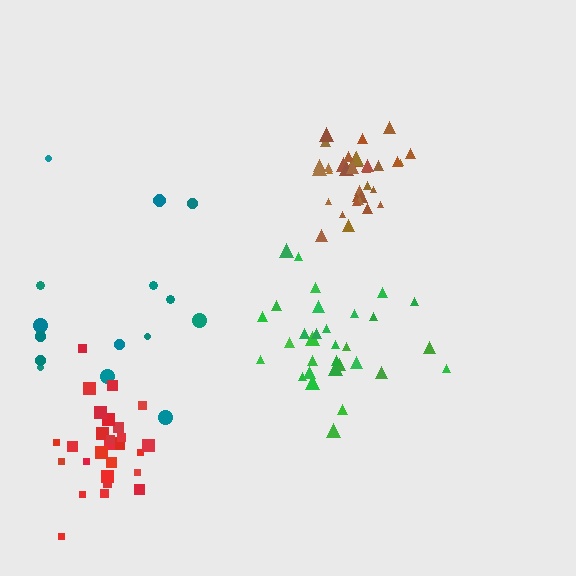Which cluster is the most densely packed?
Brown.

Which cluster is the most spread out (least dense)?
Teal.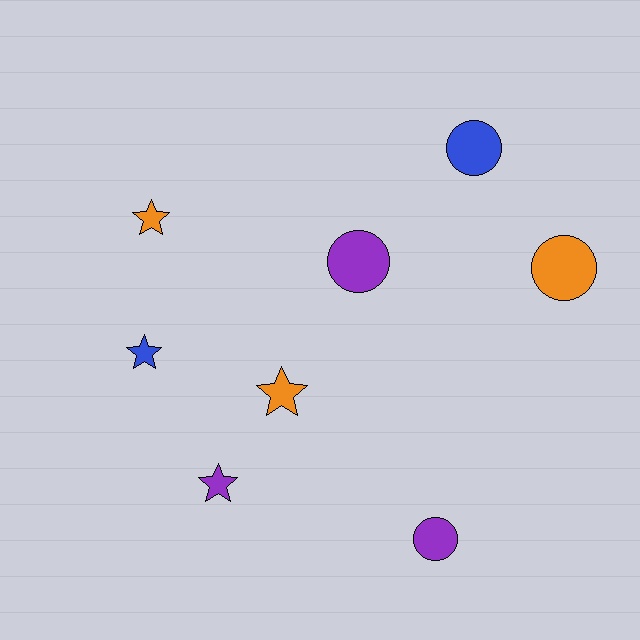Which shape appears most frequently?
Star, with 4 objects.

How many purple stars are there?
There is 1 purple star.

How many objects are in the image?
There are 8 objects.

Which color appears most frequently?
Purple, with 3 objects.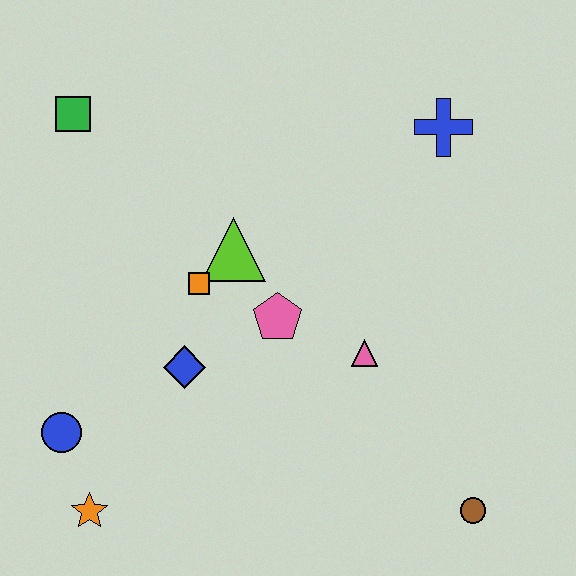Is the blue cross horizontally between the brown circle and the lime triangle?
Yes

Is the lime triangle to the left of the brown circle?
Yes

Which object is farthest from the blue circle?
The blue cross is farthest from the blue circle.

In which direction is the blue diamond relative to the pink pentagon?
The blue diamond is to the left of the pink pentagon.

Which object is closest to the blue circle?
The orange star is closest to the blue circle.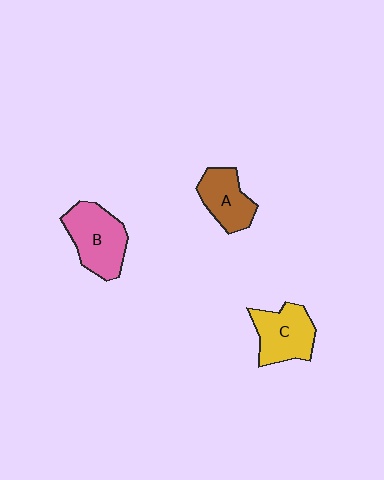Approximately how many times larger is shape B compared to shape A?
Approximately 1.4 times.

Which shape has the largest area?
Shape B (pink).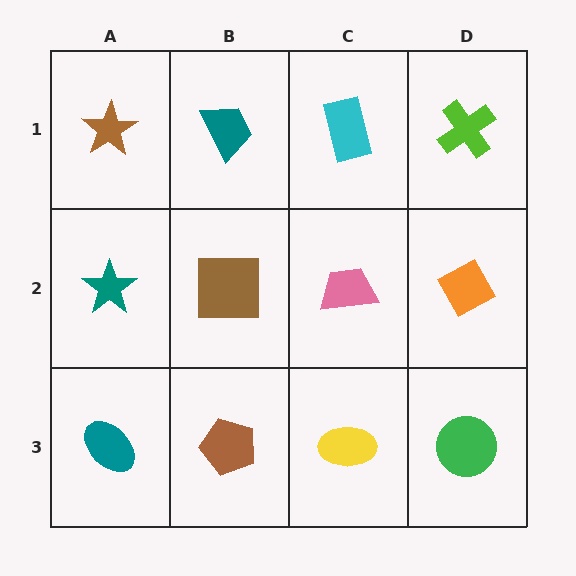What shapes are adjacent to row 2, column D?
A lime cross (row 1, column D), a green circle (row 3, column D), a pink trapezoid (row 2, column C).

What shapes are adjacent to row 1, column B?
A brown square (row 2, column B), a brown star (row 1, column A), a cyan rectangle (row 1, column C).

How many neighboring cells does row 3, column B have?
3.